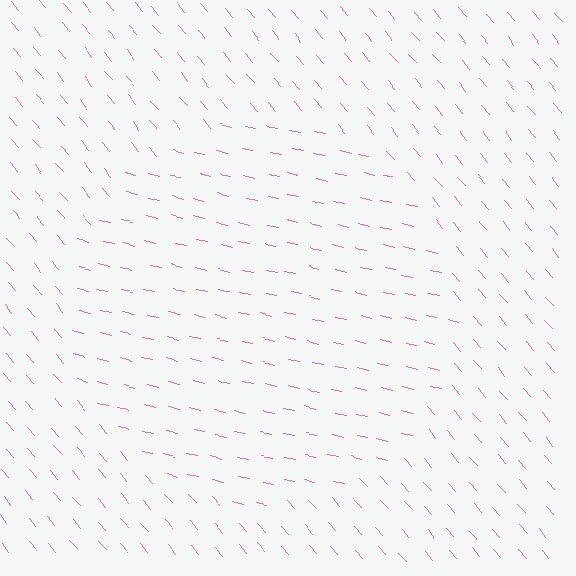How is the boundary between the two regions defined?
The boundary is defined purely by a change in line orientation (approximately 37 degrees difference). All lines are the same color and thickness.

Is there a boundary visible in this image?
Yes, there is a texture boundary formed by a change in line orientation.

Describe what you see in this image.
The image is filled with small pink line segments. A circle region in the image has lines oriented differently from the surrounding lines, creating a visible texture boundary.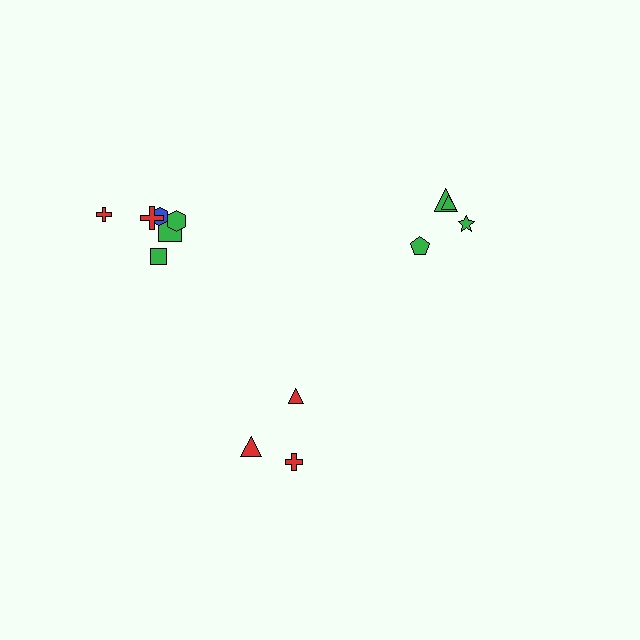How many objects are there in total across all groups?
There are 13 objects.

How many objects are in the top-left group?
There are 6 objects.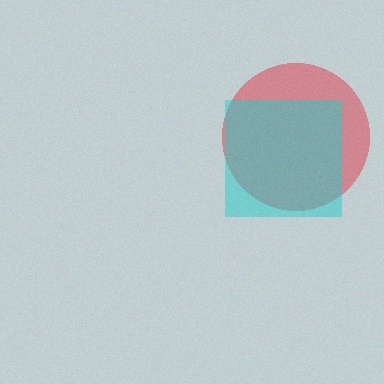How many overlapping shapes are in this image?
There are 2 overlapping shapes in the image.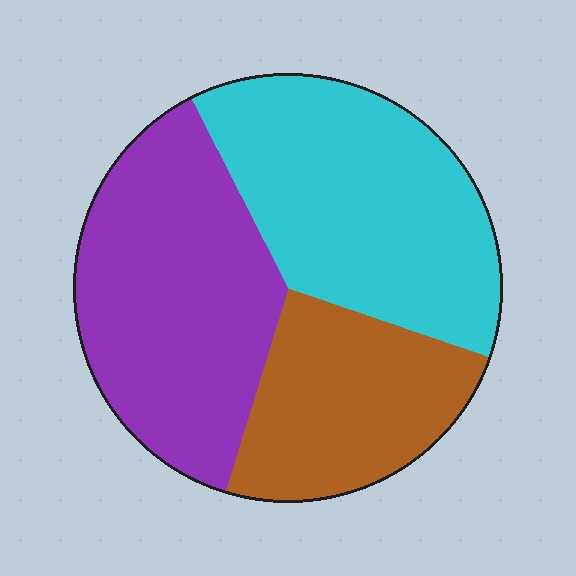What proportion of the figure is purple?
Purple takes up about three eighths (3/8) of the figure.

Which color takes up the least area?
Brown, at roughly 25%.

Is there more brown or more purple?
Purple.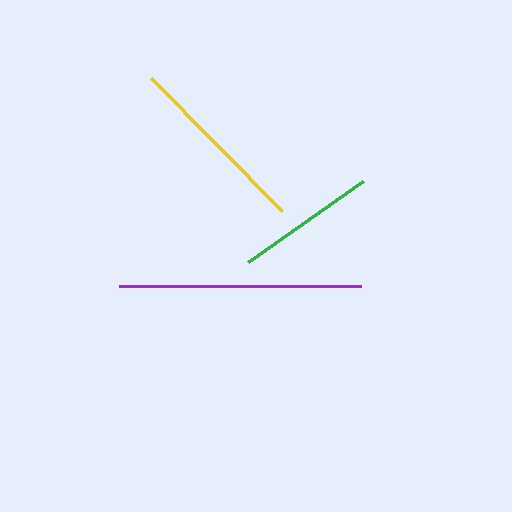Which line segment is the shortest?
The green line is the shortest at approximately 141 pixels.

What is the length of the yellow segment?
The yellow segment is approximately 187 pixels long.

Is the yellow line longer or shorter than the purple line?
The purple line is longer than the yellow line.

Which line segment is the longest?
The purple line is the longest at approximately 243 pixels.